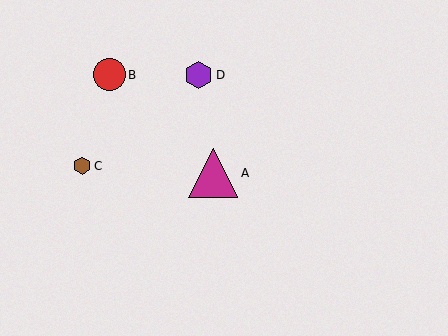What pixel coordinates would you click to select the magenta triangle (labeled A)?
Click at (213, 173) to select the magenta triangle A.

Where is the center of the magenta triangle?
The center of the magenta triangle is at (213, 173).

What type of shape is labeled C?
Shape C is a brown hexagon.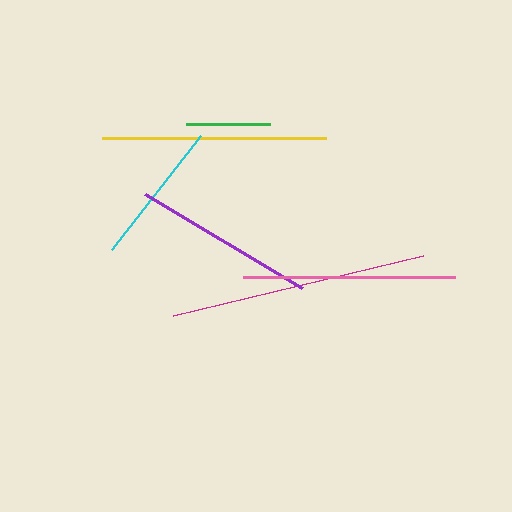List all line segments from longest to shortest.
From longest to shortest: magenta, yellow, pink, purple, cyan, green.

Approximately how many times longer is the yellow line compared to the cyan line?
The yellow line is approximately 1.5 times the length of the cyan line.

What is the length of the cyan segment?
The cyan segment is approximately 145 pixels long.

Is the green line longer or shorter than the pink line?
The pink line is longer than the green line.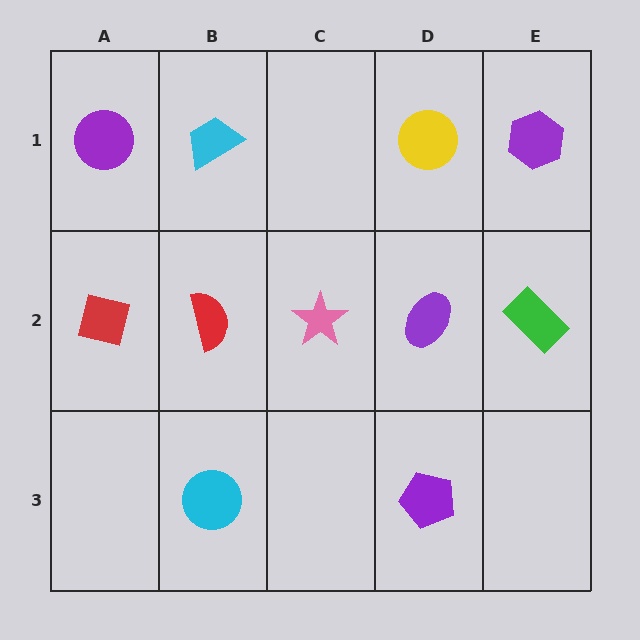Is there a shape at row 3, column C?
No, that cell is empty.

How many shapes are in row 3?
2 shapes.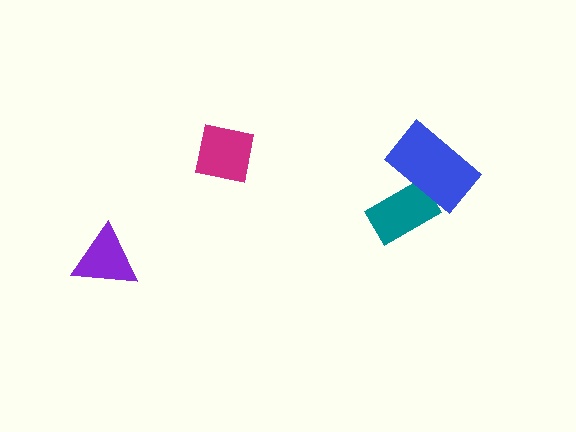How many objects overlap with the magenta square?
0 objects overlap with the magenta square.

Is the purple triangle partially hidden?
No, no other shape covers it.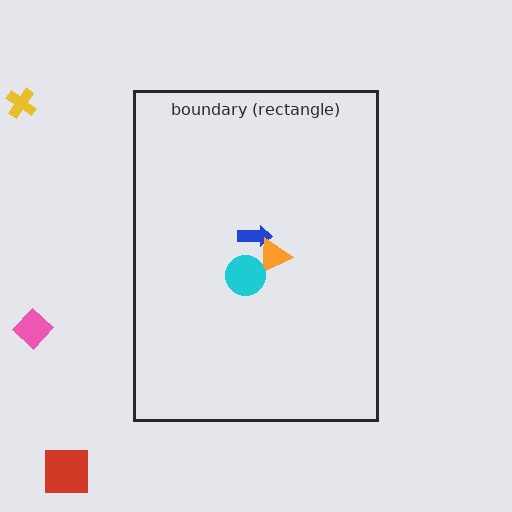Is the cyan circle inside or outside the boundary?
Inside.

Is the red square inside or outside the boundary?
Outside.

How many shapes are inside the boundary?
3 inside, 3 outside.